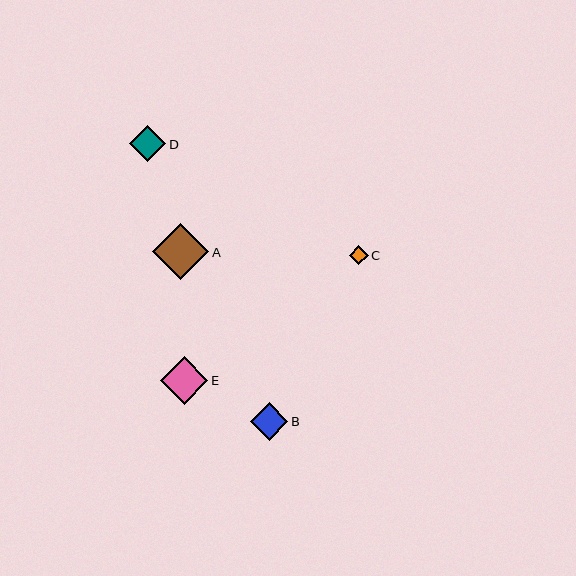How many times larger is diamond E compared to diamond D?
Diamond E is approximately 1.3 times the size of diamond D.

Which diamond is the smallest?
Diamond C is the smallest with a size of approximately 19 pixels.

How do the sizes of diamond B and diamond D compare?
Diamond B and diamond D are approximately the same size.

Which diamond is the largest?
Diamond A is the largest with a size of approximately 56 pixels.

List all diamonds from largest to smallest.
From largest to smallest: A, E, B, D, C.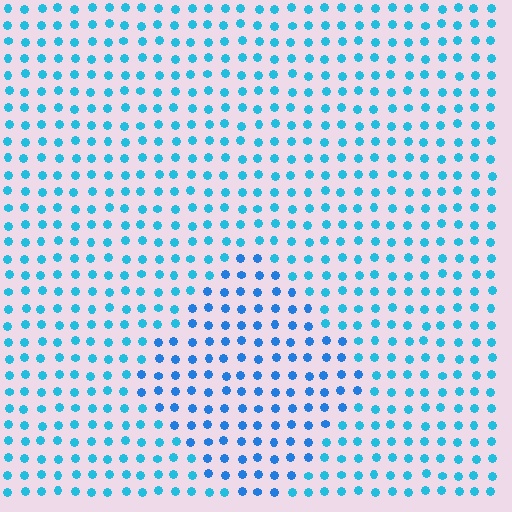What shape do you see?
I see a diamond.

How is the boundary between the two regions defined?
The boundary is defined purely by a slight shift in hue (about 21 degrees). Spacing, size, and orientation are identical on both sides.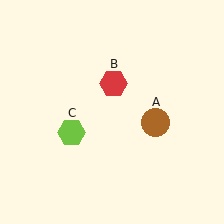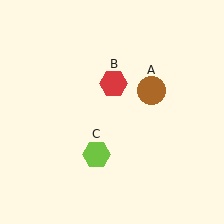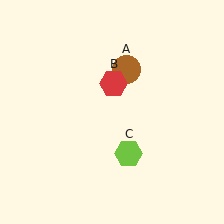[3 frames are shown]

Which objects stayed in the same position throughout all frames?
Red hexagon (object B) remained stationary.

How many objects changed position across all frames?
2 objects changed position: brown circle (object A), lime hexagon (object C).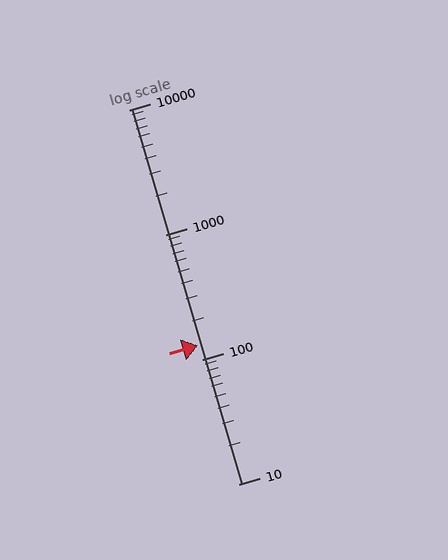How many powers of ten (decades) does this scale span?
The scale spans 3 decades, from 10 to 10000.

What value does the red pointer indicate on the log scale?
The pointer indicates approximately 130.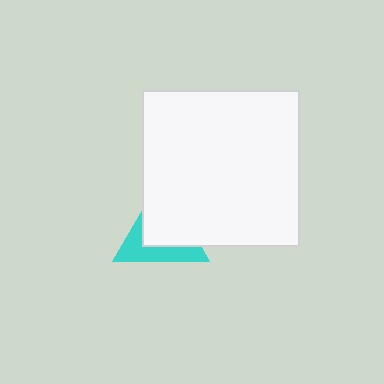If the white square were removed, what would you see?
You would see the complete cyan triangle.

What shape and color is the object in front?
The object in front is a white square.